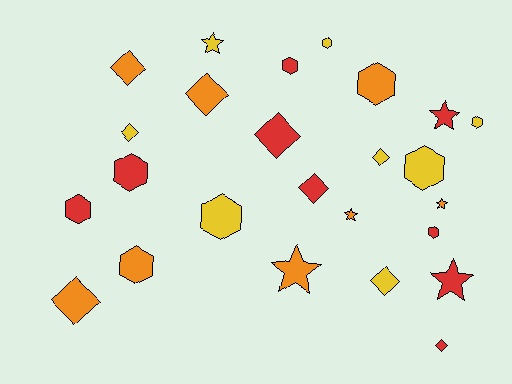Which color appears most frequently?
Red, with 9 objects.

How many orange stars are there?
There are 3 orange stars.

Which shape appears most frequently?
Hexagon, with 10 objects.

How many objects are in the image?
There are 25 objects.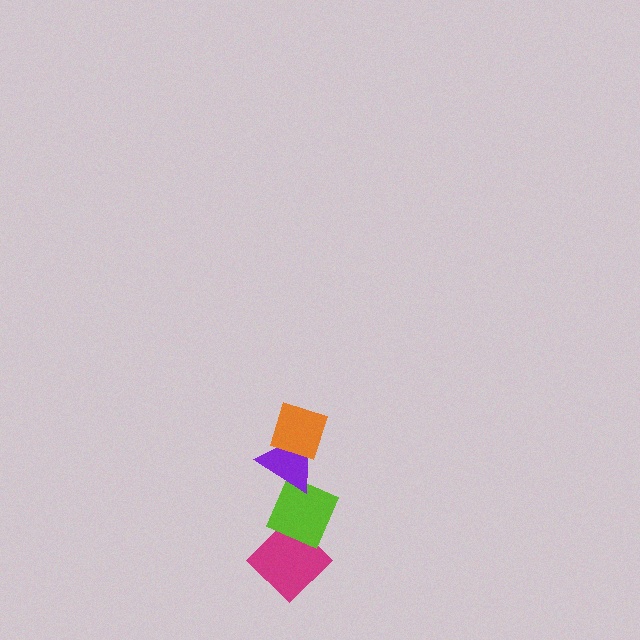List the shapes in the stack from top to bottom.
From top to bottom: the orange diamond, the purple triangle, the lime diamond, the magenta diamond.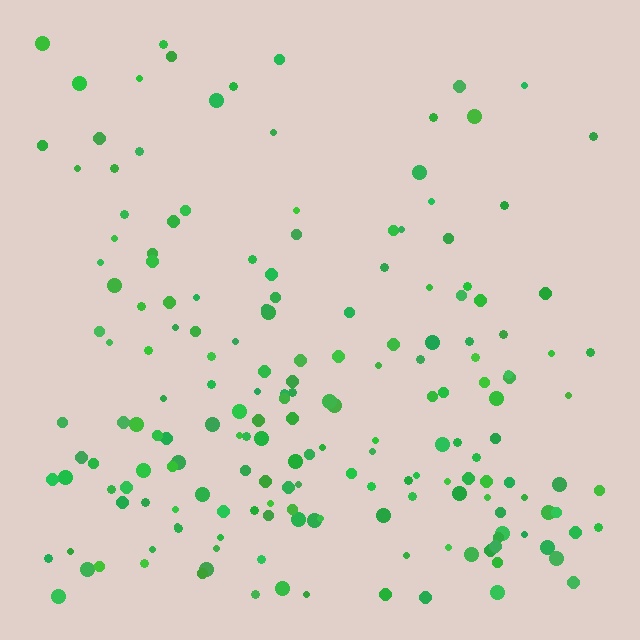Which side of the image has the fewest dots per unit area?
The top.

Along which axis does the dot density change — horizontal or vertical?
Vertical.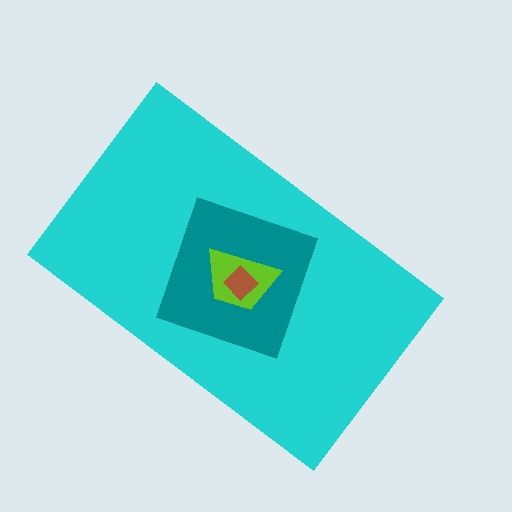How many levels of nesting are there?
4.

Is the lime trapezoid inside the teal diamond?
Yes.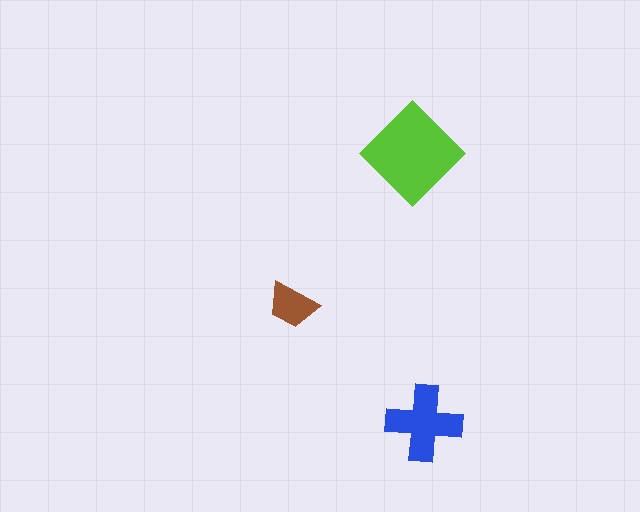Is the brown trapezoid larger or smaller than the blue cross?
Smaller.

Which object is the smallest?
The brown trapezoid.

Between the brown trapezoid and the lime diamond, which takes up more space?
The lime diamond.